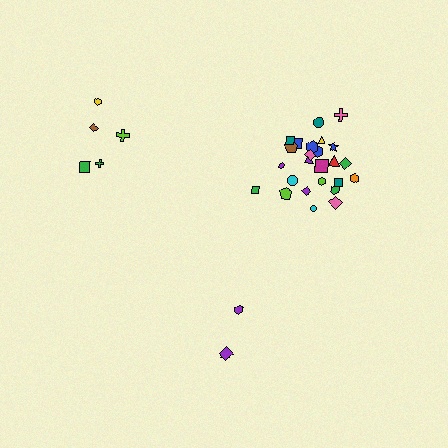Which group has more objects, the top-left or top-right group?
The top-right group.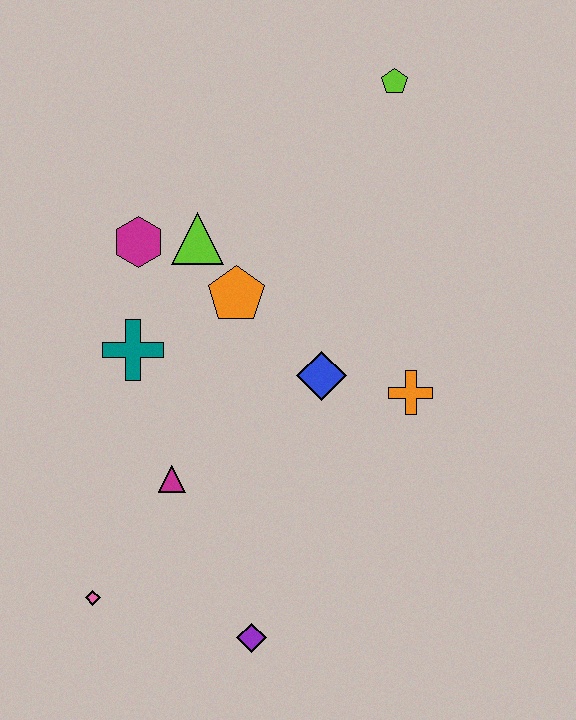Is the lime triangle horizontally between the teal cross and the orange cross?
Yes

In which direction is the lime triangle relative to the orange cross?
The lime triangle is to the left of the orange cross.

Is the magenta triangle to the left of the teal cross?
No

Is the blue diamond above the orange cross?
Yes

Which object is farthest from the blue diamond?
The pink diamond is farthest from the blue diamond.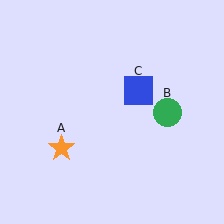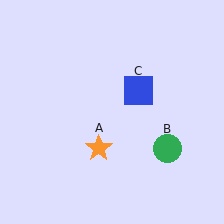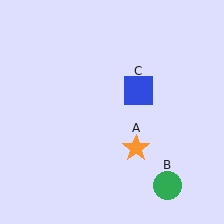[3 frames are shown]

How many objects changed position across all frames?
2 objects changed position: orange star (object A), green circle (object B).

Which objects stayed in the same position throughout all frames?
Blue square (object C) remained stationary.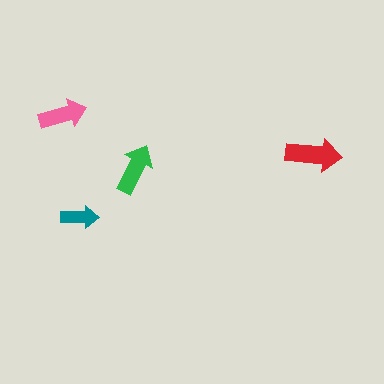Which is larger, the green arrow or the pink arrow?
The green one.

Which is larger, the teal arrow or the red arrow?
The red one.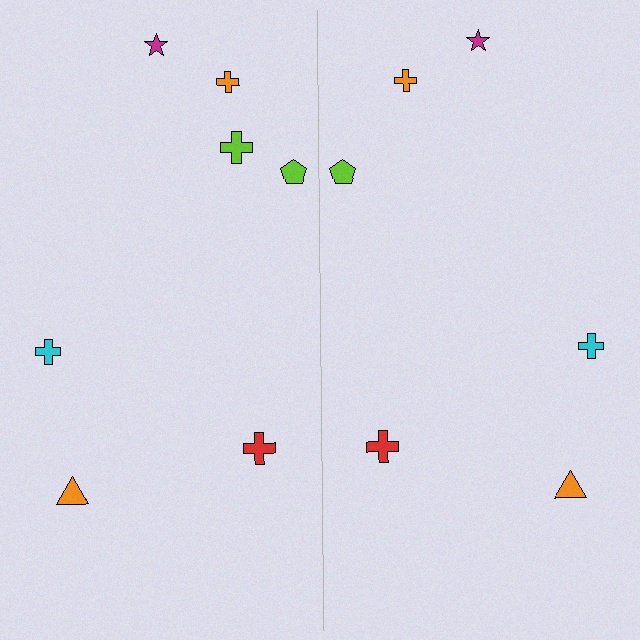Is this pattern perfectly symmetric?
No, the pattern is not perfectly symmetric. A lime cross is missing from the right side.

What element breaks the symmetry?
A lime cross is missing from the right side.